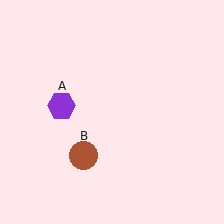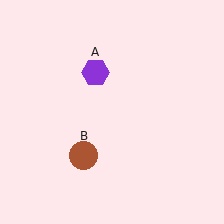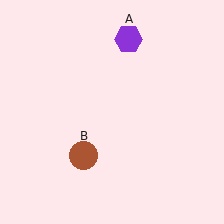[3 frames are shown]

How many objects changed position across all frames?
1 object changed position: purple hexagon (object A).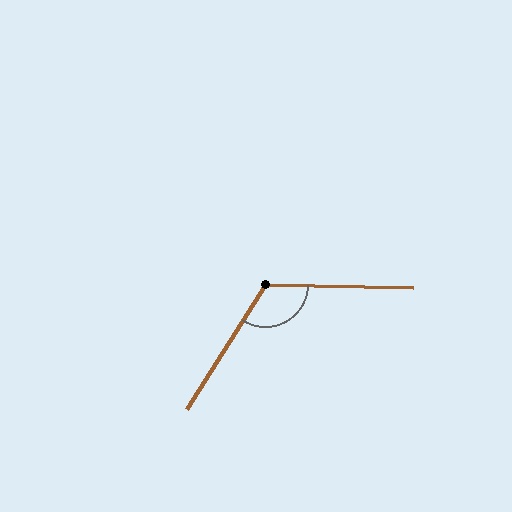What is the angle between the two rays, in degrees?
Approximately 122 degrees.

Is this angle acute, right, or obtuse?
It is obtuse.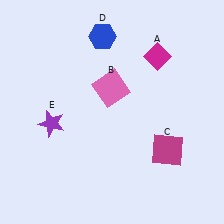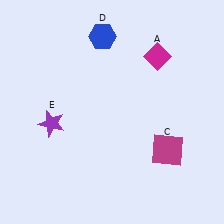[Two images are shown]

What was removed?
The pink square (B) was removed in Image 2.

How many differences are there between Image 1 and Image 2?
There is 1 difference between the two images.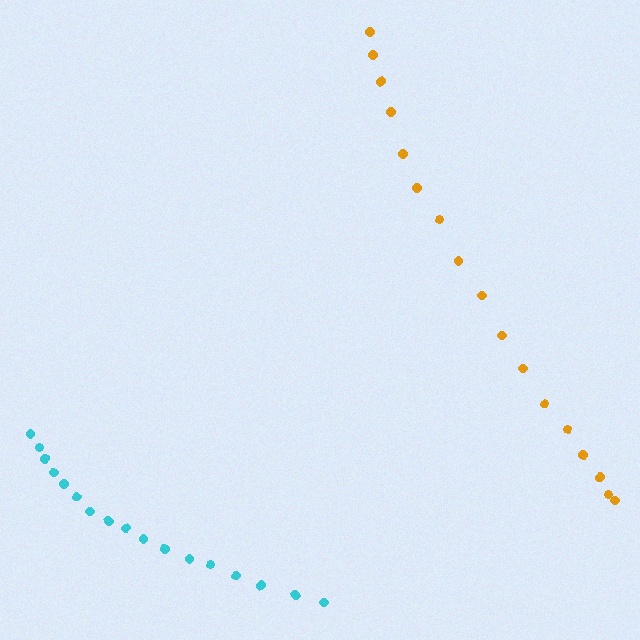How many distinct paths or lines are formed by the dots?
There are 2 distinct paths.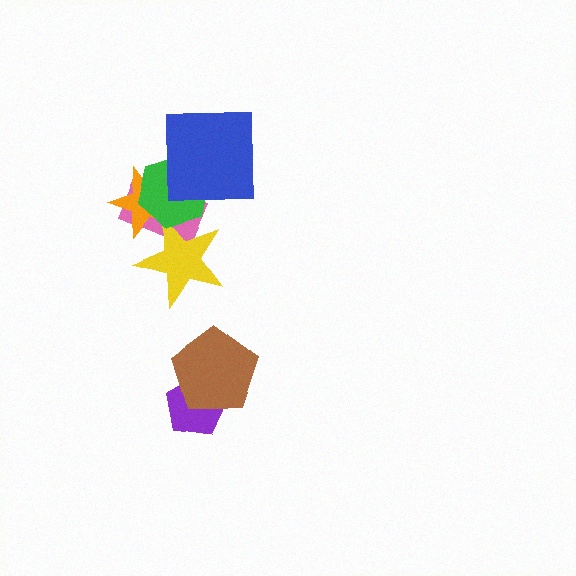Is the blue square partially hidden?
No, no other shape covers it.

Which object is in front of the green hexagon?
The blue square is in front of the green hexagon.